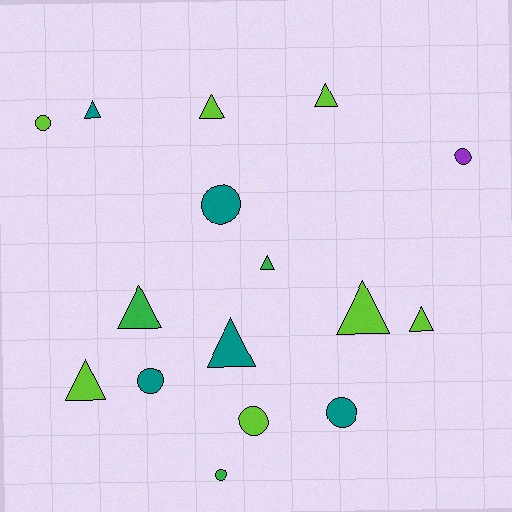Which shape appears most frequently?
Triangle, with 9 objects.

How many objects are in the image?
There are 16 objects.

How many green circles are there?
There is 1 green circle.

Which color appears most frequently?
Lime, with 7 objects.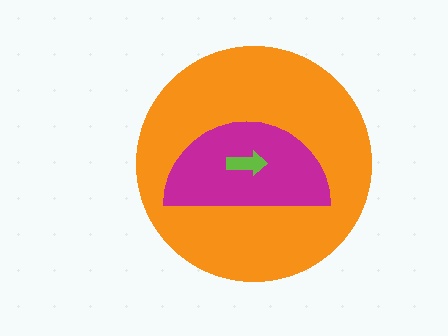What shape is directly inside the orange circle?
The magenta semicircle.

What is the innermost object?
The lime arrow.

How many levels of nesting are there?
3.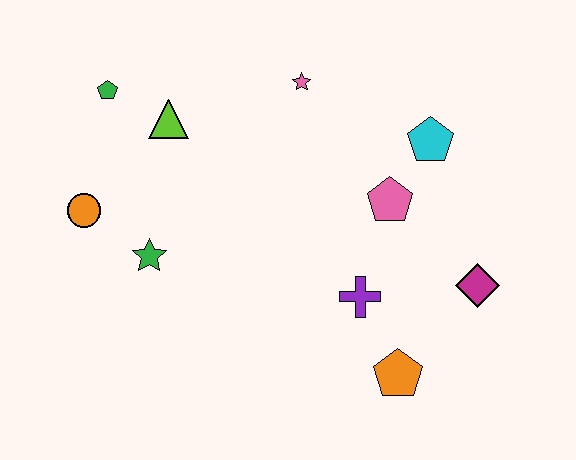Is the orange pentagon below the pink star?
Yes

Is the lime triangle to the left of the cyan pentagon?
Yes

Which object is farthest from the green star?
The magenta diamond is farthest from the green star.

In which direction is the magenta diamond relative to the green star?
The magenta diamond is to the right of the green star.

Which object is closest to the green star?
The orange circle is closest to the green star.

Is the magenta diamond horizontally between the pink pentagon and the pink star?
No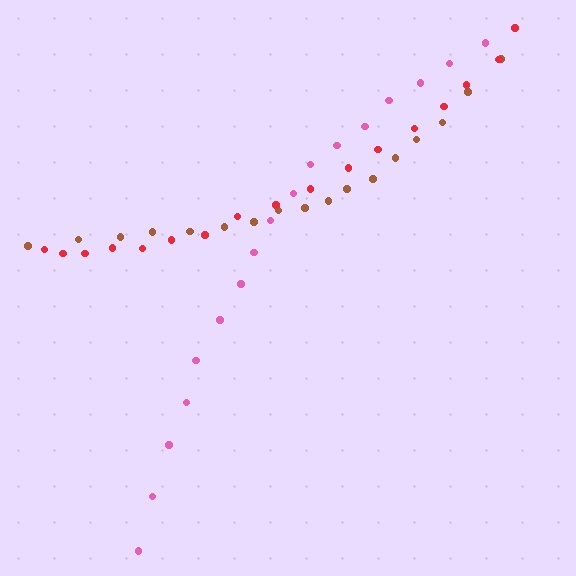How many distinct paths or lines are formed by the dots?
There are 3 distinct paths.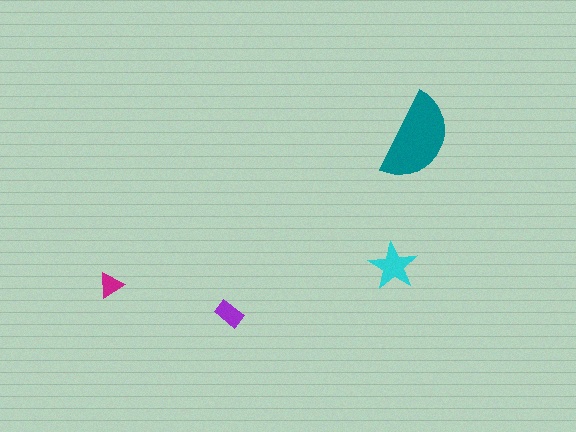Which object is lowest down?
The purple rectangle is bottommost.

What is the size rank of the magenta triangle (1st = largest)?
4th.